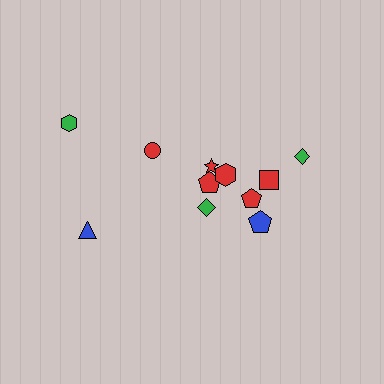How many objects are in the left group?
There are 3 objects.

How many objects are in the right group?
There are 8 objects.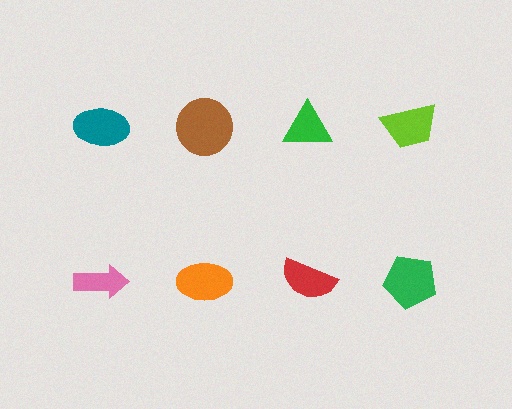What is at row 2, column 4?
A green pentagon.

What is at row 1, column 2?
A brown circle.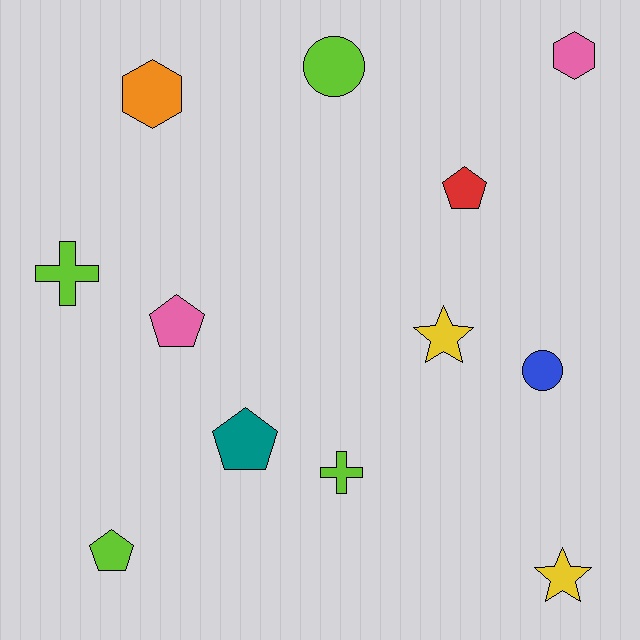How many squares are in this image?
There are no squares.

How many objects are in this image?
There are 12 objects.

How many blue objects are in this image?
There is 1 blue object.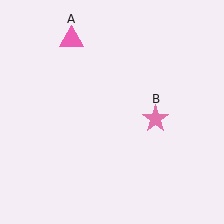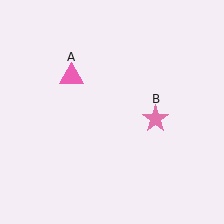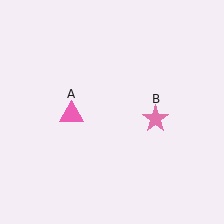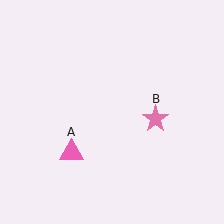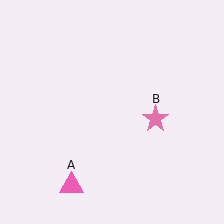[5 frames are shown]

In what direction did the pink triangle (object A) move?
The pink triangle (object A) moved down.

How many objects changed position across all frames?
1 object changed position: pink triangle (object A).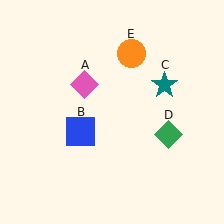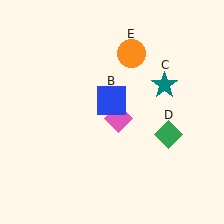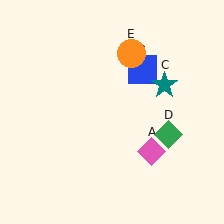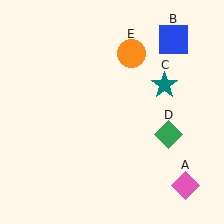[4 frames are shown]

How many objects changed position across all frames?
2 objects changed position: pink diamond (object A), blue square (object B).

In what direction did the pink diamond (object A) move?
The pink diamond (object A) moved down and to the right.